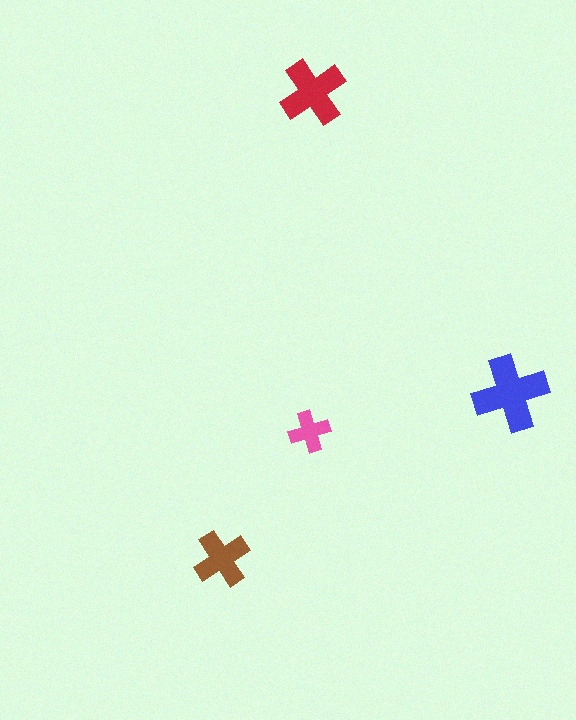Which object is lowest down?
The brown cross is bottommost.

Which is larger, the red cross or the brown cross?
The red one.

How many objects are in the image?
There are 4 objects in the image.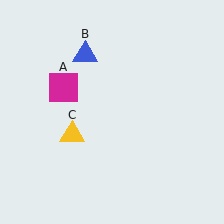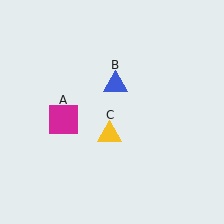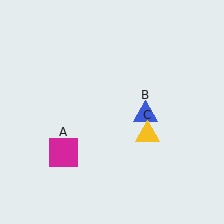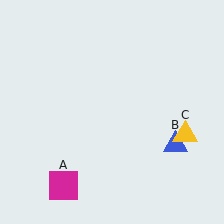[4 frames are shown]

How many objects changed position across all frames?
3 objects changed position: magenta square (object A), blue triangle (object B), yellow triangle (object C).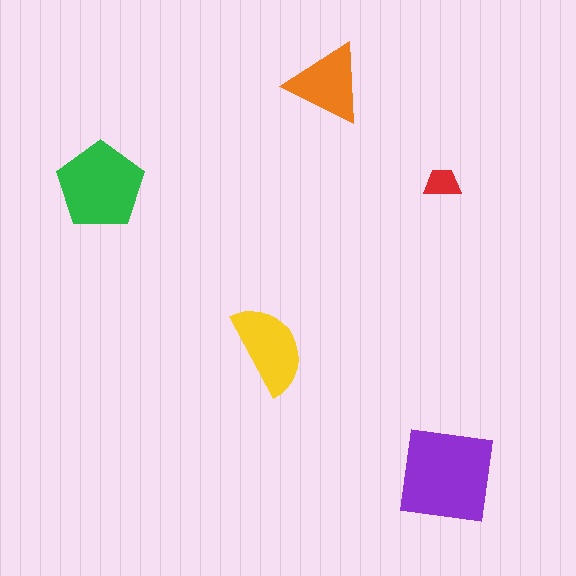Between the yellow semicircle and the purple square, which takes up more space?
The purple square.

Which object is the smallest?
The red trapezoid.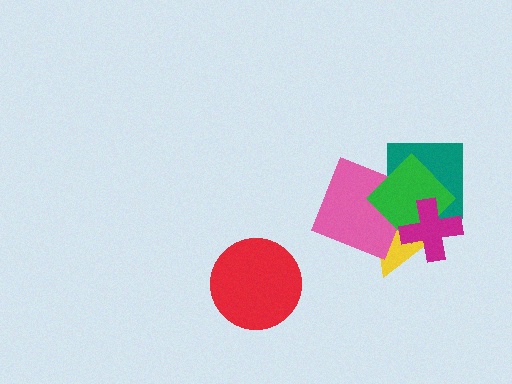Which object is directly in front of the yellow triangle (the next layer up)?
The teal square is directly in front of the yellow triangle.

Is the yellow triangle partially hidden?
Yes, it is partially covered by another shape.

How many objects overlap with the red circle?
0 objects overlap with the red circle.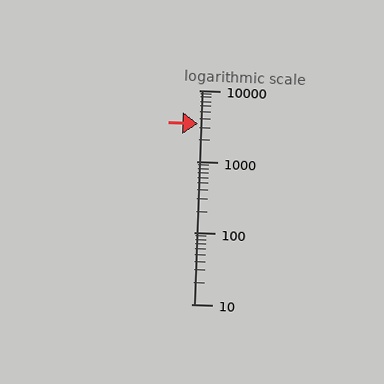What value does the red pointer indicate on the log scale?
The pointer indicates approximately 3400.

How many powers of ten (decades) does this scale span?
The scale spans 3 decades, from 10 to 10000.